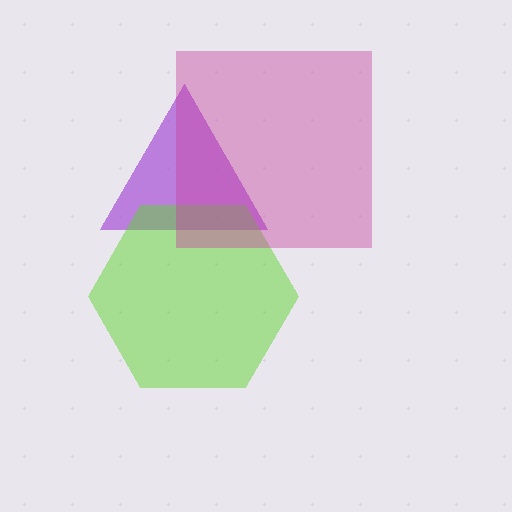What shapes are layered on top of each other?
The layered shapes are: a purple triangle, a lime hexagon, a magenta square.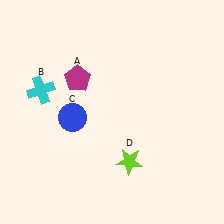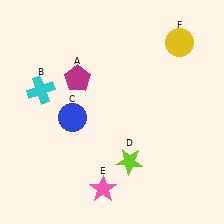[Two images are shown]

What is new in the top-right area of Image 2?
A yellow circle (F) was added in the top-right area of Image 2.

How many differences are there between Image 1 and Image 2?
There are 2 differences between the two images.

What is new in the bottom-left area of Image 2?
A pink star (E) was added in the bottom-left area of Image 2.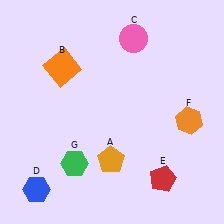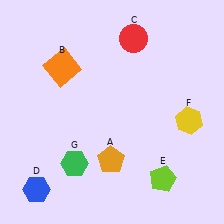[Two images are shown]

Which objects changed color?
C changed from pink to red. E changed from red to lime. F changed from orange to yellow.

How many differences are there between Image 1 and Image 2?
There are 3 differences between the two images.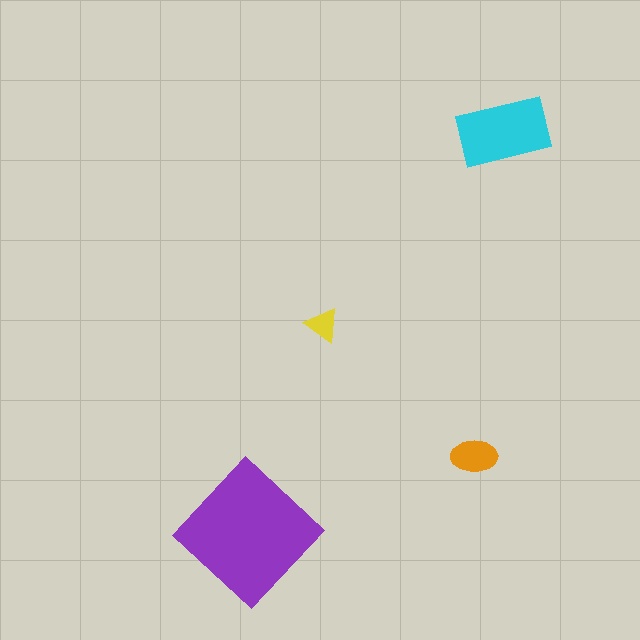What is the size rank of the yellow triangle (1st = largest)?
4th.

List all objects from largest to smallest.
The purple diamond, the cyan rectangle, the orange ellipse, the yellow triangle.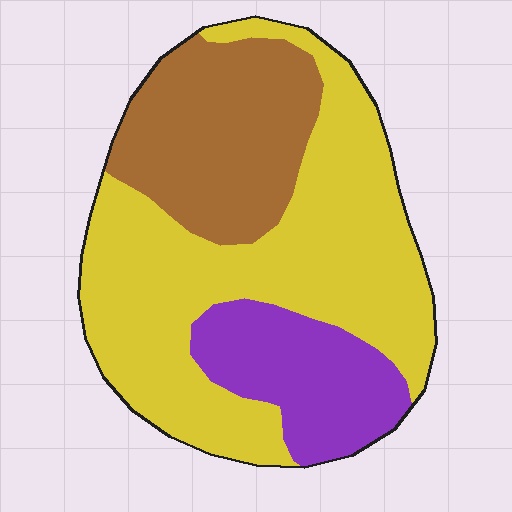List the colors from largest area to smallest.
From largest to smallest: yellow, brown, purple.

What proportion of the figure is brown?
Brown takes up about one quarter (1/4) of the figure.